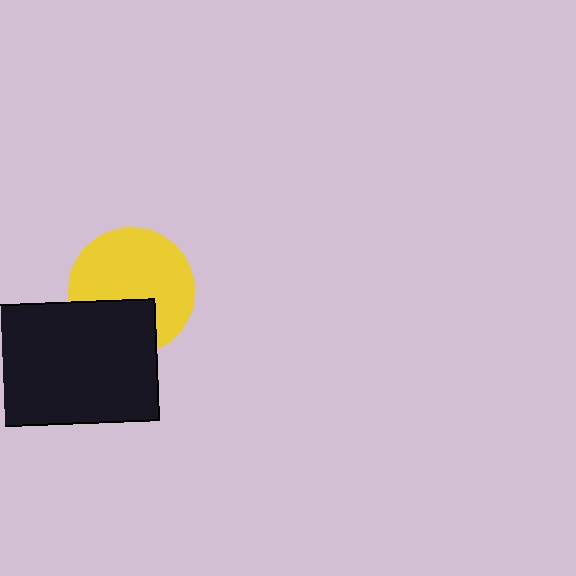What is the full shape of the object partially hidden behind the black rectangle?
The partially hidden object is a yellow circle.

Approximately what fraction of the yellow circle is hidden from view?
Roughly 31% of the yellow circle is hidden behind the black rectangle.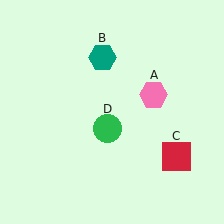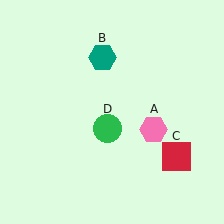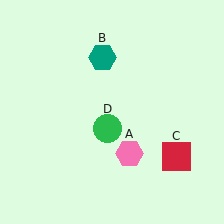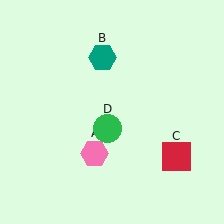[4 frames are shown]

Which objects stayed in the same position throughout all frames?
Teal hexagon (object B) and red square (object C) and green circle (object D) remained stationary.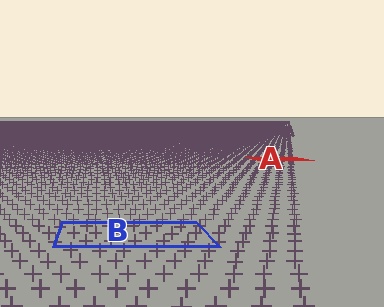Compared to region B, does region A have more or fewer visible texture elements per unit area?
Region A has more texture elements per unit area — they are packed more densely because it is farther away.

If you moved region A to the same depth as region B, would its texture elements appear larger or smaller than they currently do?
They would appear larger. At a closer depth, the same texture elements are projected at a bigger on-screen size.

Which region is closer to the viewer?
Region B is closer. The texture elements there are larger and more spread out.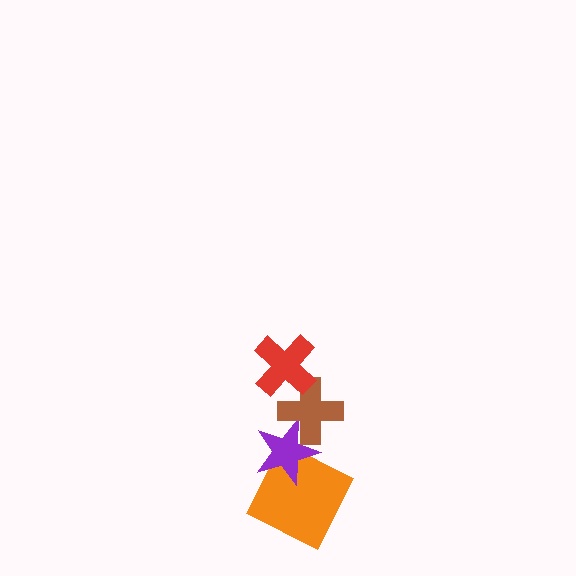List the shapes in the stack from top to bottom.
From top to bottom: the red cross, the brown cross, the purple star, the orange square.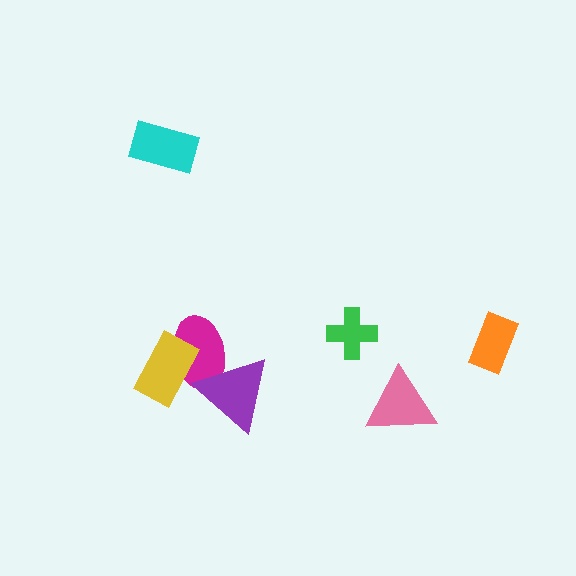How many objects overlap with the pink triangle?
0 objects overlap with the pink triangle.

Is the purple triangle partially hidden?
No, no other shape covers it.